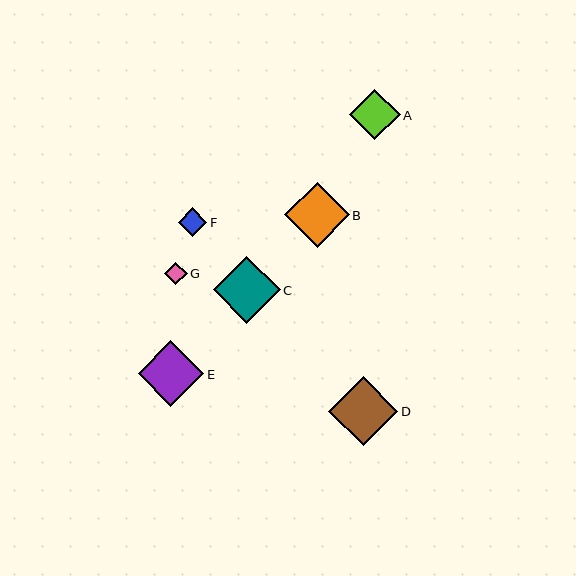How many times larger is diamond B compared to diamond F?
Diamond B is approximately 2.3 times the size of diamond F.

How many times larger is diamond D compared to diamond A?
Diamond D is approximately 1.4 times the size of diamond A.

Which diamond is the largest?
Diamond D is the largest with a size of approximately 69 pixels.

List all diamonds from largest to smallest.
From largest to smallest: D, C, E, B, A, F, G.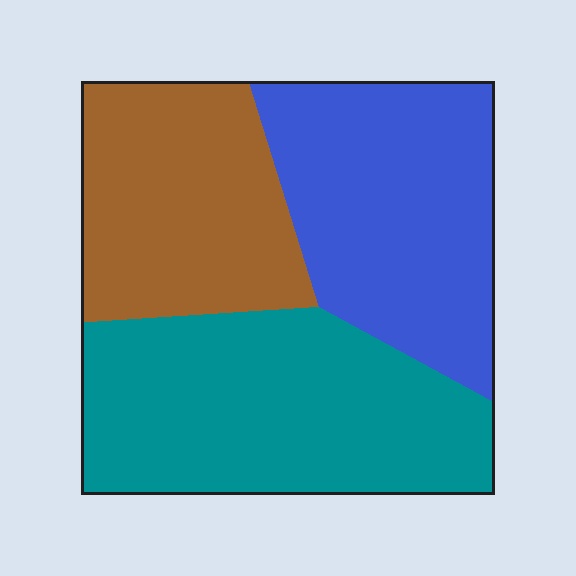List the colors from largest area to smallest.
From largest to smallest: teal, blue, brown.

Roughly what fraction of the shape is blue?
Blue covers around 35% of the shape.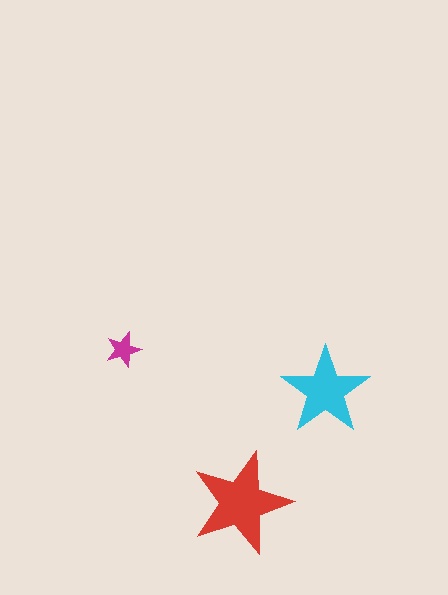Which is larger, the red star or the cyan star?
The red one.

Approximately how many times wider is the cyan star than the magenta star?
About 2.5 times wider.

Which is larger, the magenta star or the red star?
The red one.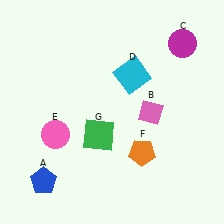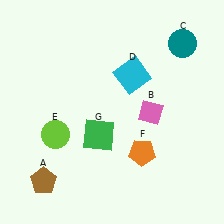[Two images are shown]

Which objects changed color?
A changed from blue to brown. C changed from magenta to teal. E changed from pink to lime.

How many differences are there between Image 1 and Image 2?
There are 3 differences between the two images.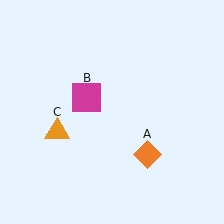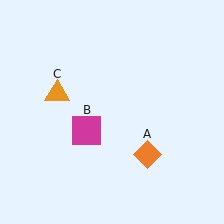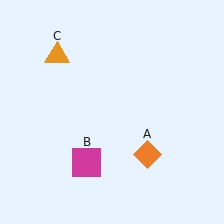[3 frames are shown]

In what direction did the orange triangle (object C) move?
The orange triangle (object C) moved up.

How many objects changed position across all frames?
2 objects changed position: magenta square (object B), orange triangle (object C).